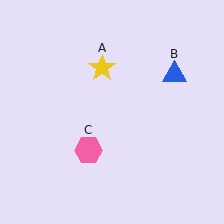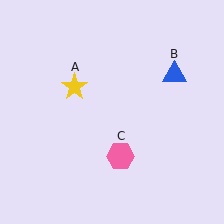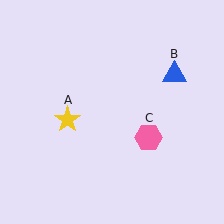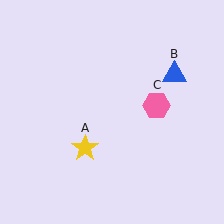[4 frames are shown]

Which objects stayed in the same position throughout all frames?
Blue triangle (object B) remained stationary.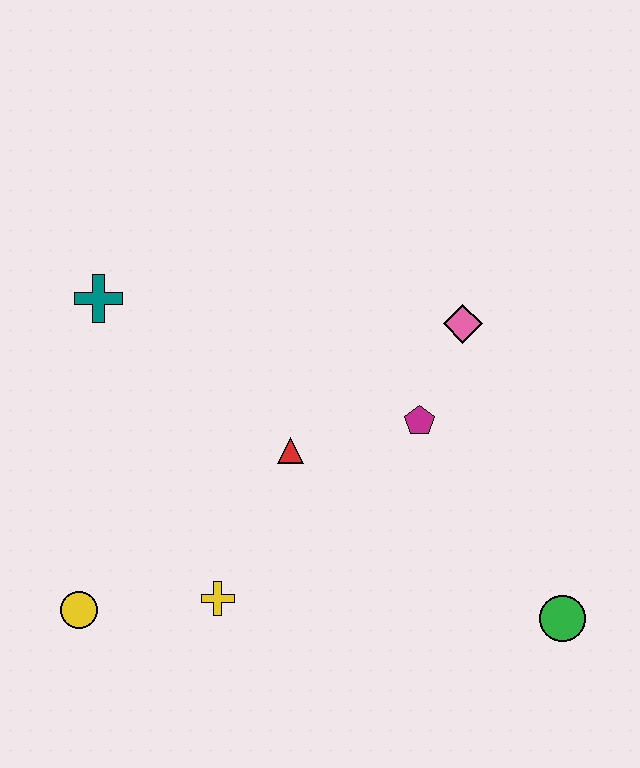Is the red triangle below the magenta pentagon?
Yes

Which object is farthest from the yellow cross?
The pink diamond is farthest from the yellow cross.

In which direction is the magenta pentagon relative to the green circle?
The magenta pentagon is above the green circle.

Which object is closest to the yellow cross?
The yellow circle is closest to the yellow cross.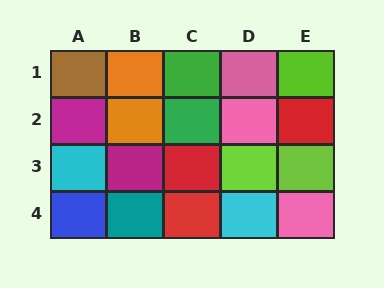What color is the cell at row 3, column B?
Magenta.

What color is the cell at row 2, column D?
Pink.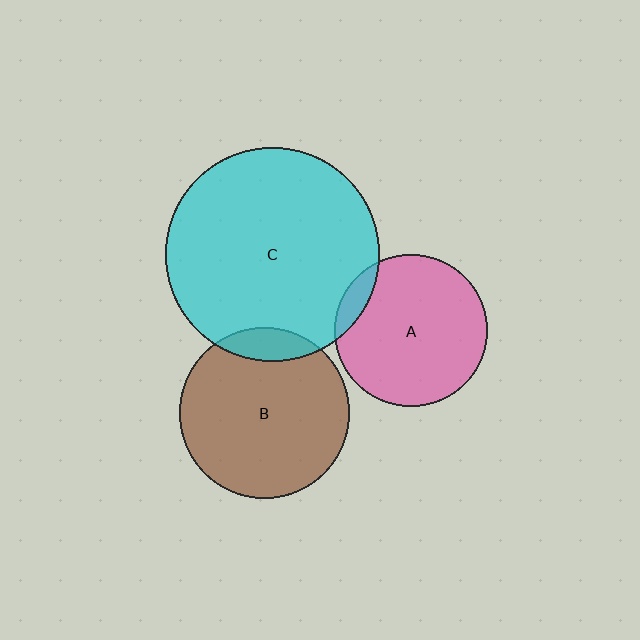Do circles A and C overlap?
Yes.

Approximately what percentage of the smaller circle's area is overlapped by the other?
Approximately 10%.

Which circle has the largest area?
Circle C (cyan).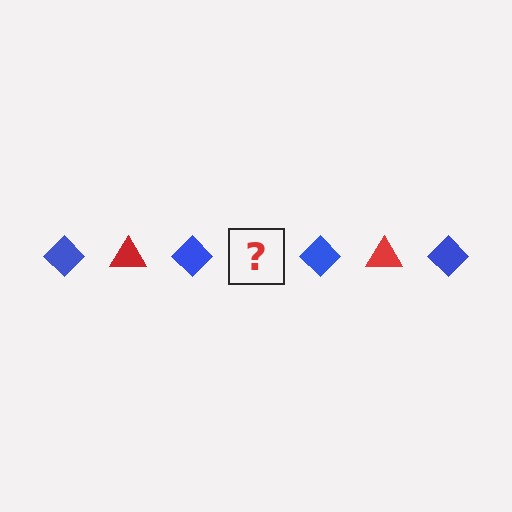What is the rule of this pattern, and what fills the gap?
The rule is that the pattern alternates between blue diamond and red triangle. The gap should be filled with a red triangle.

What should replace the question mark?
The question mark should be replaced with a red triangle.